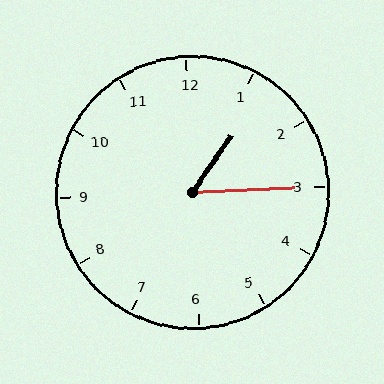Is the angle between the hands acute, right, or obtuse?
It is acute.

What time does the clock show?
1:15.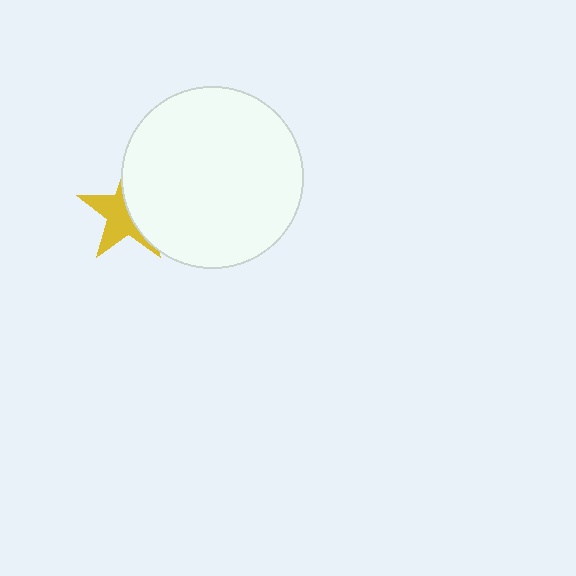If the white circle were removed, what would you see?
You would see the complete yellow star.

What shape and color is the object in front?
The object in front is a white circle.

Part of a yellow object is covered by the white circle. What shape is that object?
It is a star.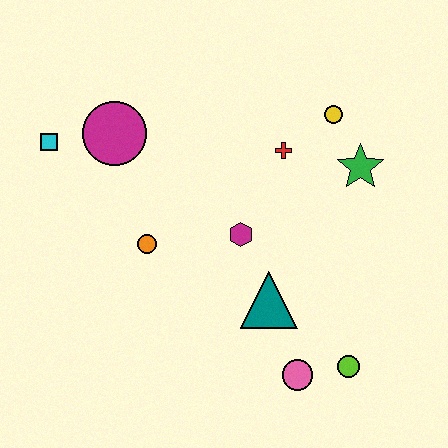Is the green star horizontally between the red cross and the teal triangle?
No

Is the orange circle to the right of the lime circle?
No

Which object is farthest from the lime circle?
The cyan square is farthest from the lime circle.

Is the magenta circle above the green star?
Yes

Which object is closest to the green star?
The yellow circle is closest to the green star.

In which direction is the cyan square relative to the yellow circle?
The cyan square is to the left of the yellow circle.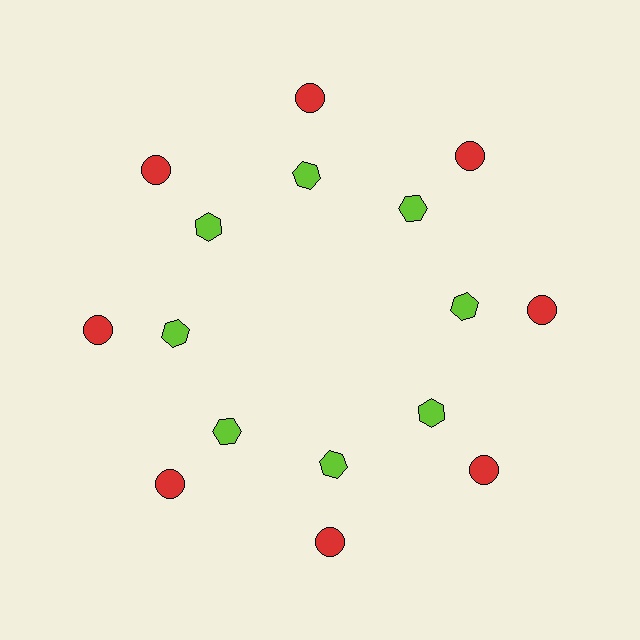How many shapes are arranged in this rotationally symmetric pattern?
There are 16 shapes, arranged in 8 groups of 2.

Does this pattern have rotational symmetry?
Yes, this pattern has 8-fold rotational symmetry. It looks the same after rotating 45 degrees around the center.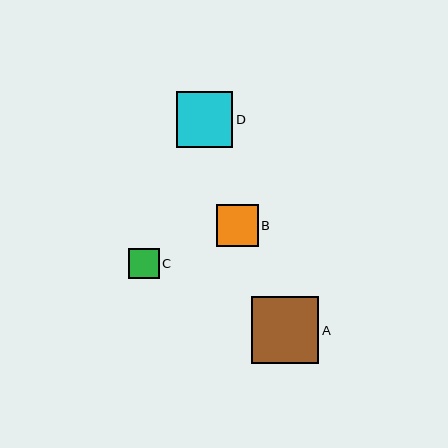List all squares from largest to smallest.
From largest to smallest: A, D, B, C.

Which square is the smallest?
Square C is the smallest with a size of approximately 30 pixels.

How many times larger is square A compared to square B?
Square A is approximately 1.6 times the size of square B.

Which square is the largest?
Square A is the largest with a size of approximately 67 pixels.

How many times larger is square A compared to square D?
Square A is approximately 1.2 times the size of square D.